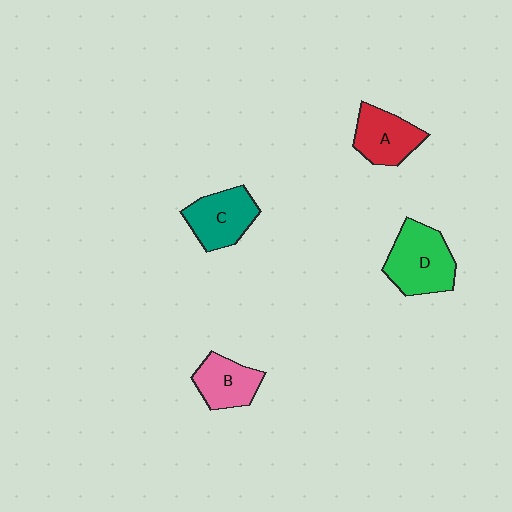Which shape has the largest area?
Shape D (green).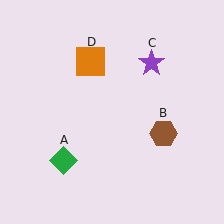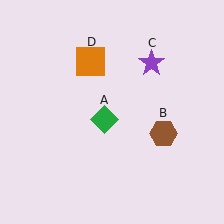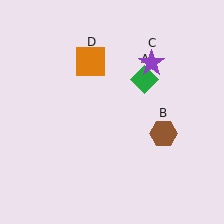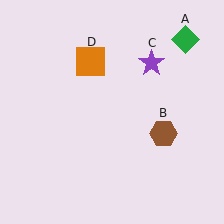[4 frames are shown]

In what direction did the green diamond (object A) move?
The green diamond (object A) moved up and to the right.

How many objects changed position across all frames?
1 object changed position: green diamond (object A).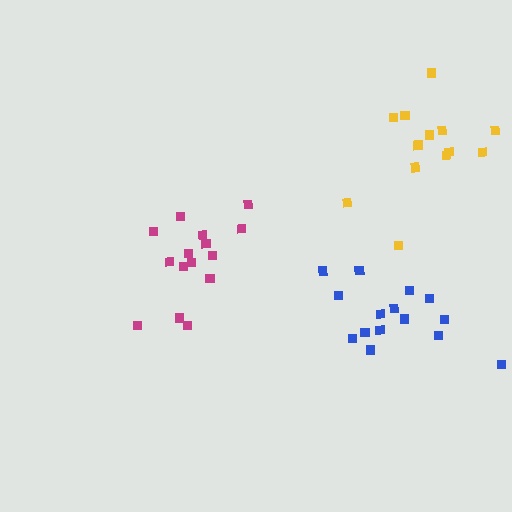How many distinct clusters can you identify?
There are 3 distinct clusters.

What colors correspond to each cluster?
The clusters are colored: magenta, blue, yellow.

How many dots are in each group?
Group 1: 15 dots, Group 2: 15 dots, Group 3: 13 dots (43 total).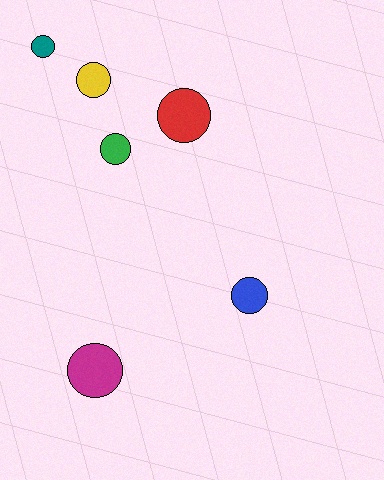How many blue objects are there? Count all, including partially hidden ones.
There is 1 blue object.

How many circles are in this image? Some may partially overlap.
There are 6 circles.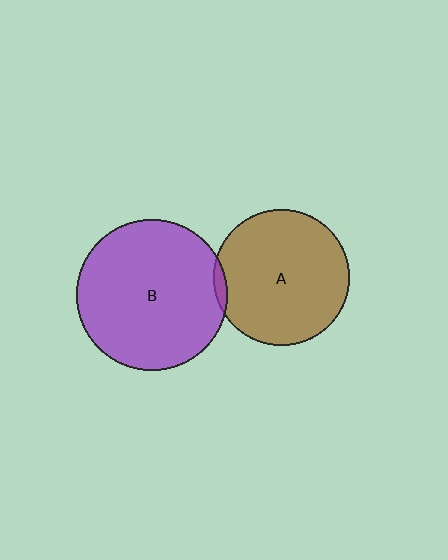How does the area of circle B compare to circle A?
Approximately 1.2 times.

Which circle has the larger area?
Circle B (purple).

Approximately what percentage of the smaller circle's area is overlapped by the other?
Approximately 5%.